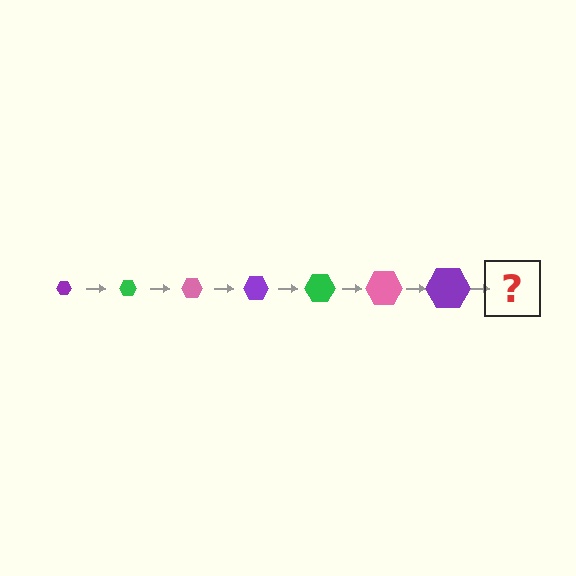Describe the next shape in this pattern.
It should be a green hexagon, larger than the previous one.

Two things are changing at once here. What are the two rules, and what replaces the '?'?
The two rules are that the hexagon grows larger each step and the color cycles through purple, green, and pink. The '?' should be a green hexagon, larger than the previous one.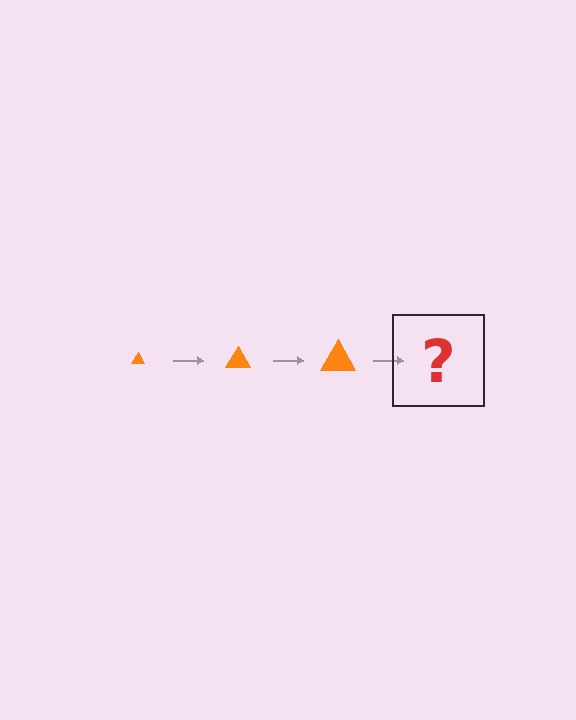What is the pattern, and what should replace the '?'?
The pattern is that the triangle gets progressively larger each step. The '?' should be an orange triangle, larger than the previous one.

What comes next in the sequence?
The next element should be an orange triangle, larger than the previous one.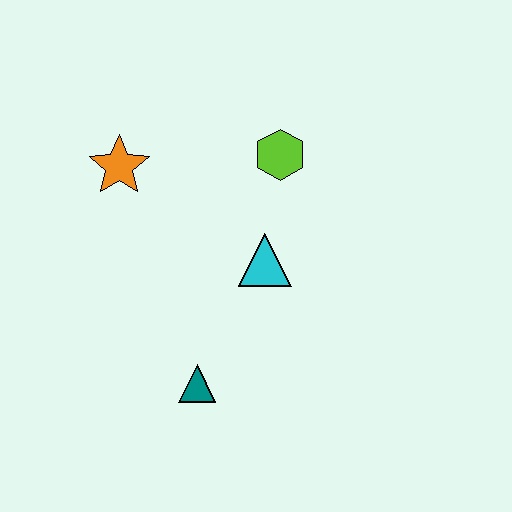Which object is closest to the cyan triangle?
The lime hexagon is closest to the cyan triangle.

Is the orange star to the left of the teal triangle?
Yes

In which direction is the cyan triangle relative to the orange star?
The cyan triangle is to the right of the orange star.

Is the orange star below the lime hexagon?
Yes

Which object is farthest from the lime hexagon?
The teal triangle is farthest from the lime hexagon.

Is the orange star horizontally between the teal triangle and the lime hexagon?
No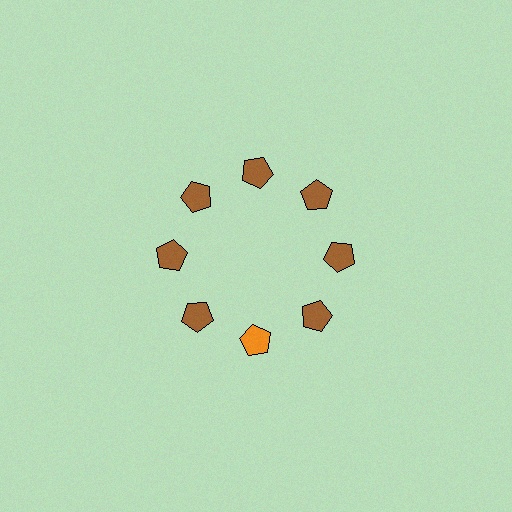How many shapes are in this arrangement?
There are 8 shapes arranged in a ring pattern.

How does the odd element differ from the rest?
It has a different color: orange instead of brown.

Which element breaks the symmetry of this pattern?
The orange pentagon at roughly the 6 o'clock position breaks the symmetry. All other shapes are brown pentagons.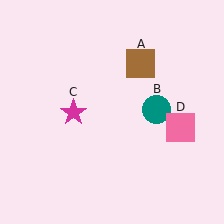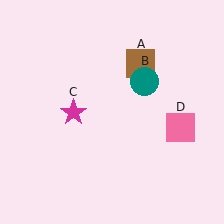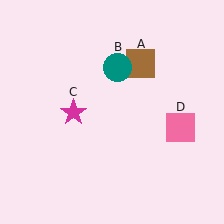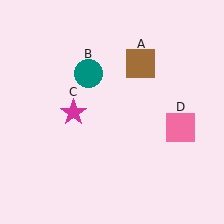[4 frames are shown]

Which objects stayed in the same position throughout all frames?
Brown square (object A) and magenta star (object C) and pink square (object D) remained stationary.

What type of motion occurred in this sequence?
The teal circle (object B) rotated counterclockwise around the center of the scene.